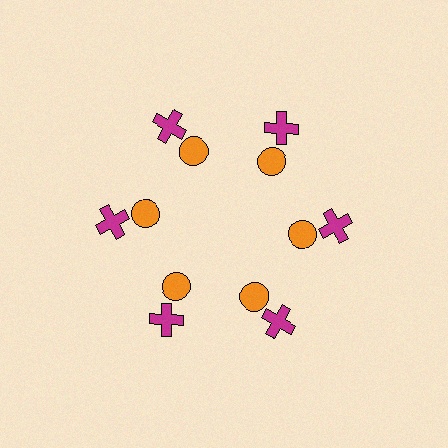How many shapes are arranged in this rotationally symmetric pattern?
There are 12 shapes, arranged in 6 groups of 2.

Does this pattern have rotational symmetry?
Yes, this pattern has 6-fold rotational symmetry. It looks the same after rotating 60 degrees around the center.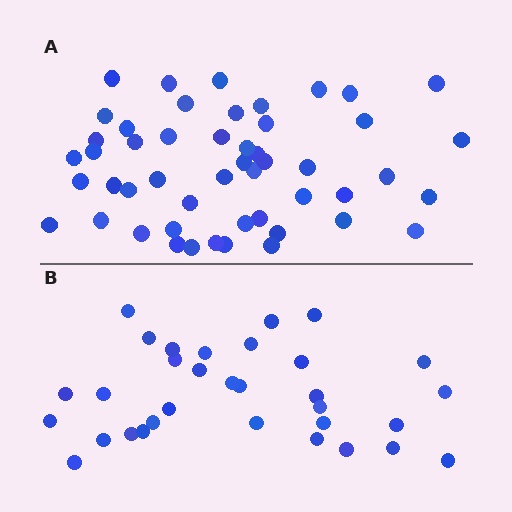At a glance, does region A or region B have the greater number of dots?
Region A (the top region) has more dots.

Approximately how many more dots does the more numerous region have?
Region A has approximately 20 more dots than region B.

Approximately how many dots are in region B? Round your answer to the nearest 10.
About 30 dots. (The exact count is 32, which rounds to 30.)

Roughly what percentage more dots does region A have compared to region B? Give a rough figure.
About 55% more.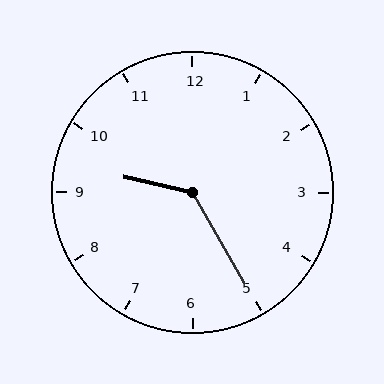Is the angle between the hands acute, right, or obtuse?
It is obtuse.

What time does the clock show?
9:25.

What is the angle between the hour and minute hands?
Approximately 132 degrees.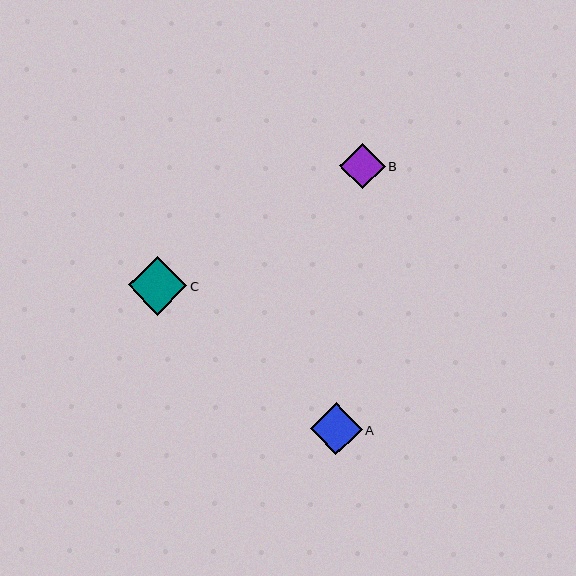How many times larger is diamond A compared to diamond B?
Diamond A is approximately 1.1 times the size of diamond B.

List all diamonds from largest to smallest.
From largest to smallest: C, A, B.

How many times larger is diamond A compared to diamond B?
Diamond A is approximately 1.1 times the size of diamond B.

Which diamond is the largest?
Diamond C is the largest with a size of approximately 59 pixels.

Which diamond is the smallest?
Diamond B is the smallest with a size of approximately 45 pixels.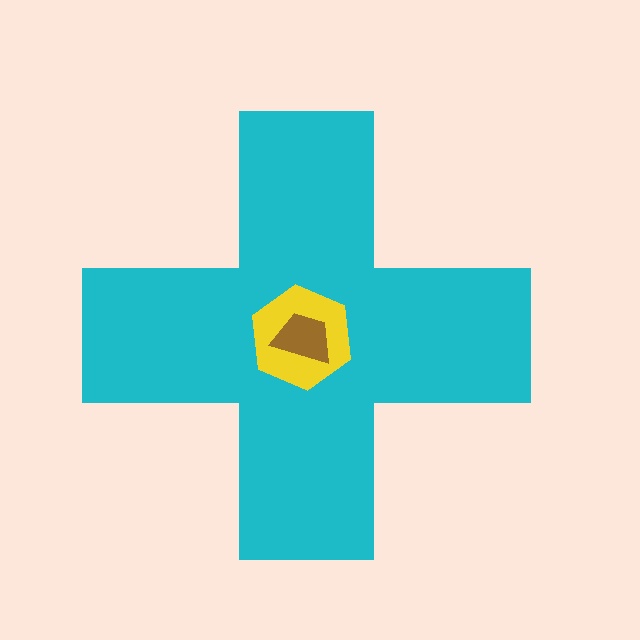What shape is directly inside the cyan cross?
The yellow hexagon.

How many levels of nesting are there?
3.